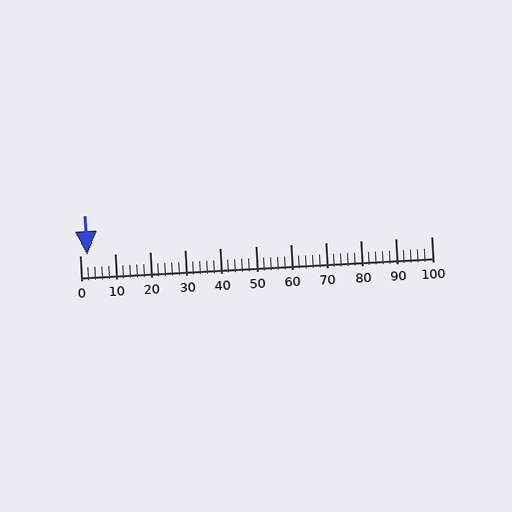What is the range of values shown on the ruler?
The ruler shows values from 0 to 100.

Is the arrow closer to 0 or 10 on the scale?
The arrow is closer to 0.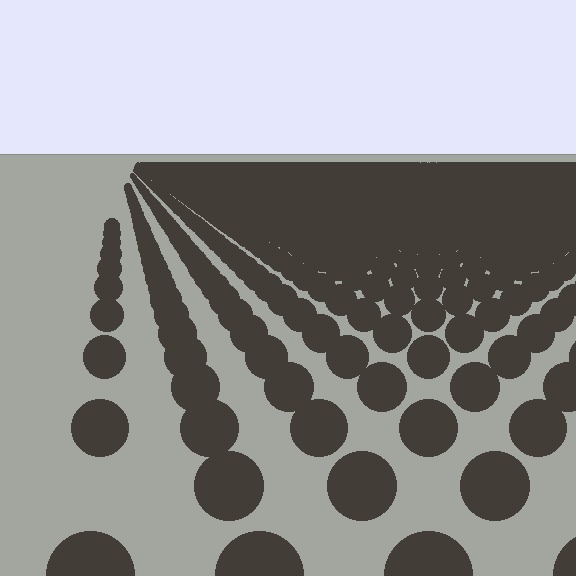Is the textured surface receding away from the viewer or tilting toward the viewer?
The surface is receding away from the viewer. Texture elements get smaller and denser toward the top.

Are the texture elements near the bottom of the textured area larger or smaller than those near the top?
Larger. Near the bottom, elements are closer to the viewer and appear at a bigger on-screen size.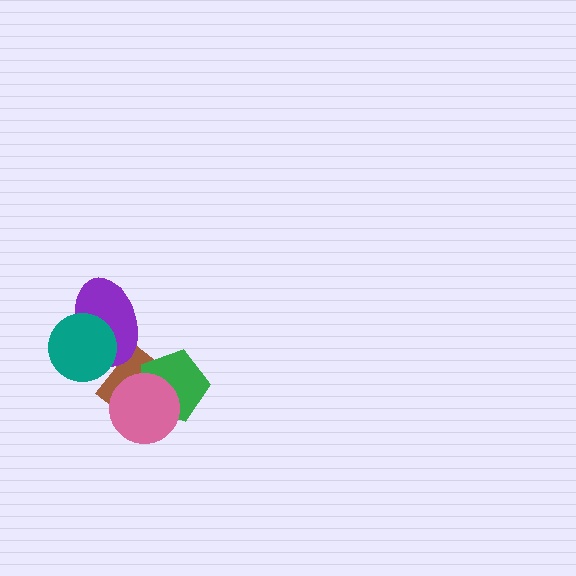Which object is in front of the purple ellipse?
The teal circle is in front of the purple ellipse.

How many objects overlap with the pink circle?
2 objects overlap with the pink circle.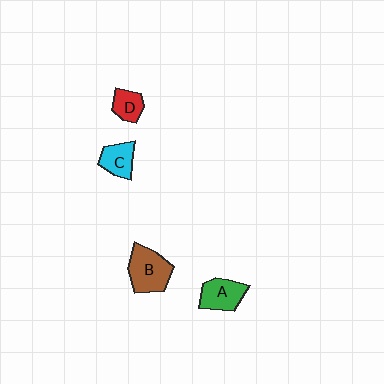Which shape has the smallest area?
Shape D (red).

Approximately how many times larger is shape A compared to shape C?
Approximately 1.2 times.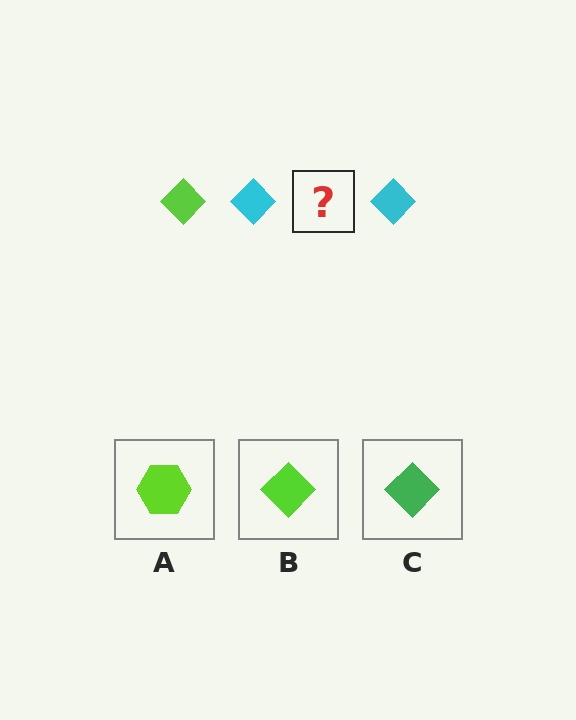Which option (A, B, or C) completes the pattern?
B.